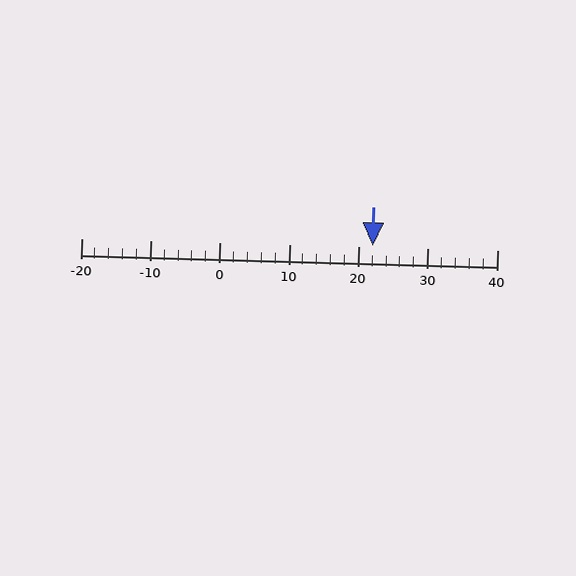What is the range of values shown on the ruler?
The ruler shows values from -20 to 40.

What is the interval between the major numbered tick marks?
The major tick marks are spaced 10 units apart.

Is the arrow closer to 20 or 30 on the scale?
The arrow is closer to 20.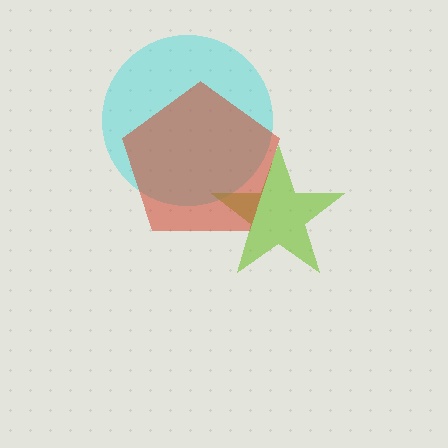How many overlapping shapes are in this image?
There are 3 overlapping shapes in the image.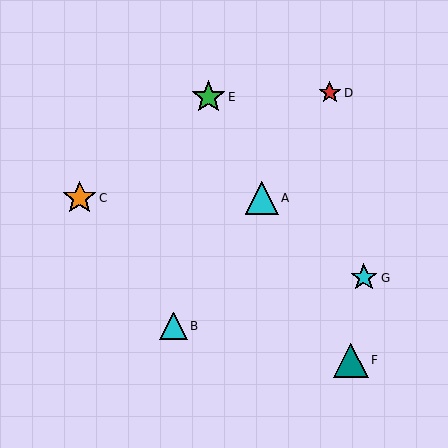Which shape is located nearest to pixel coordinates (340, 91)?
The red star (labeled D) at (330, 93) is nearest to that location.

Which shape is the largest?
The teal triangle (labeled F) is the largest.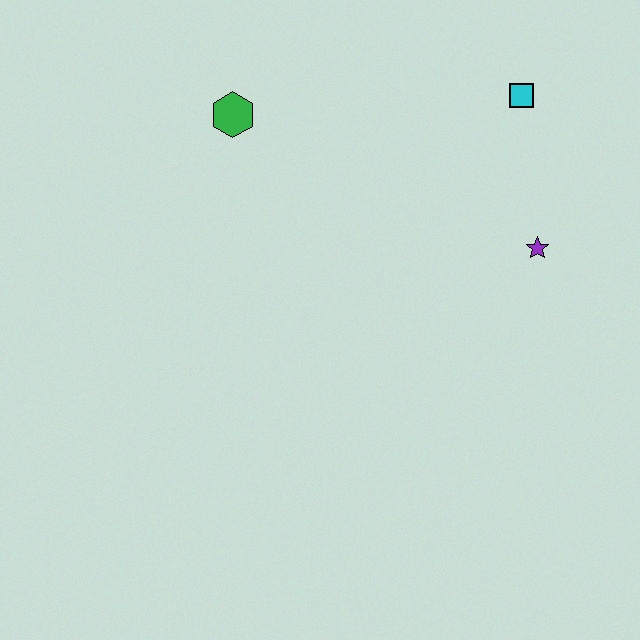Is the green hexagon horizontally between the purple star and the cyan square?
No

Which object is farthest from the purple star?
The green hexagon is farthest from the purple star.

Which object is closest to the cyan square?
The purple star is closest to the cyan square.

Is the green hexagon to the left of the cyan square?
Yes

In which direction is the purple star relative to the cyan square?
The purple star is below the cyan square.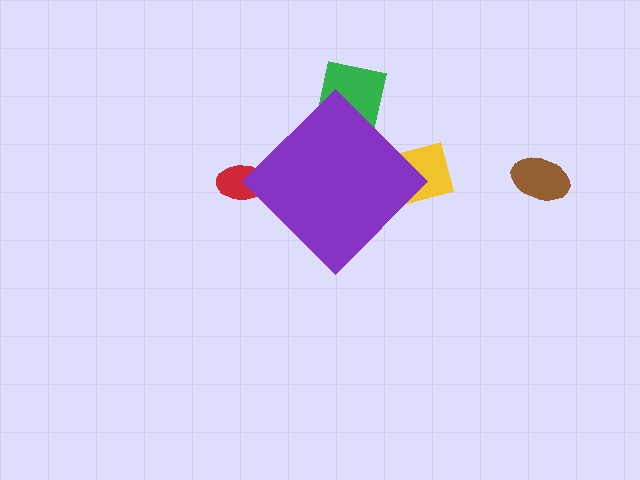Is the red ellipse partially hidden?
Yes, the red ellipse is partially hidden behind the purple diamond.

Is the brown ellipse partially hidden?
No, the brown ellipse is fully visible.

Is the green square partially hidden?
Yes, the green square is partially hidden behind the purple diamond.